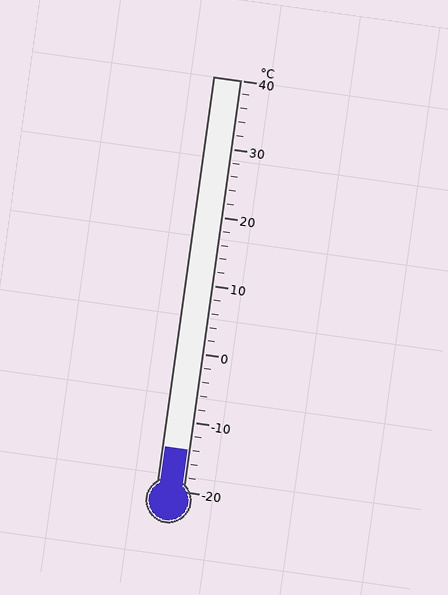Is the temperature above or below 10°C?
The temperature is below 10°C.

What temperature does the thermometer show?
The thermometer shows approximately -14°C.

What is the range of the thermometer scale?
The thermometer scale ranges from -20°C to 40°C.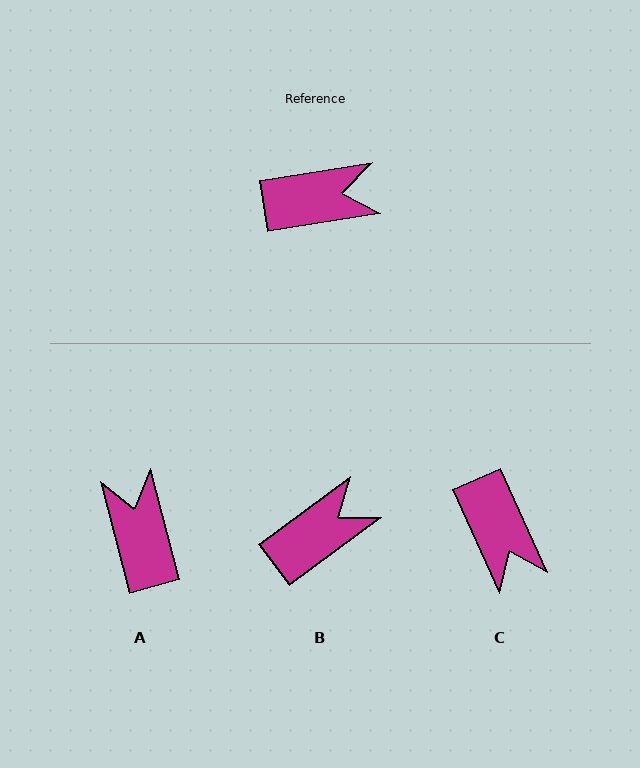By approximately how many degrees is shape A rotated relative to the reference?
Approximately 95 degrees counter-clockwise.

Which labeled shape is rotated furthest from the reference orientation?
A, about 95 degrees away.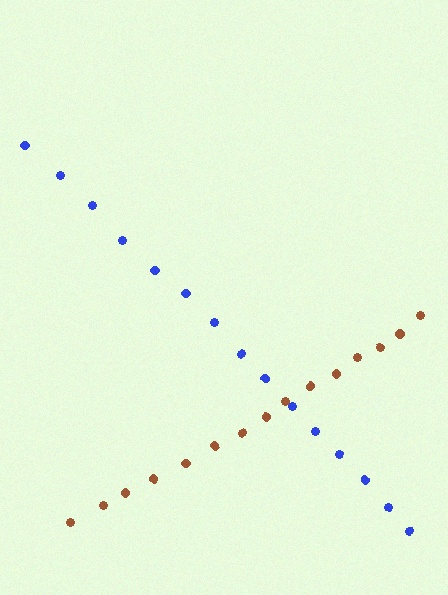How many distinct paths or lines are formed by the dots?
There are 2 distinct paths.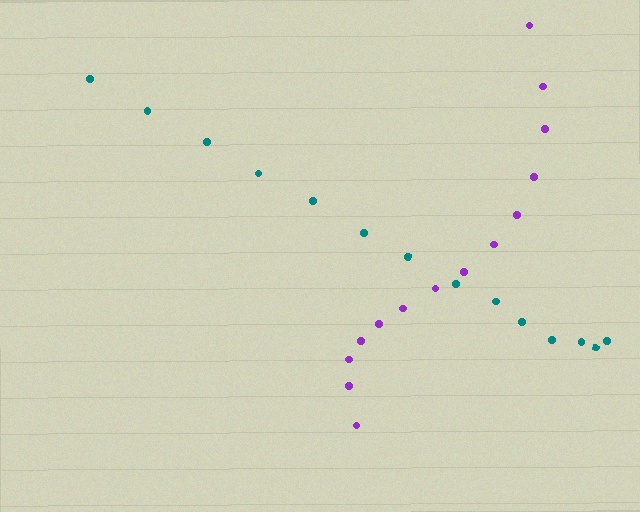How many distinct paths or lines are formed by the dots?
There are 2 distinct paths.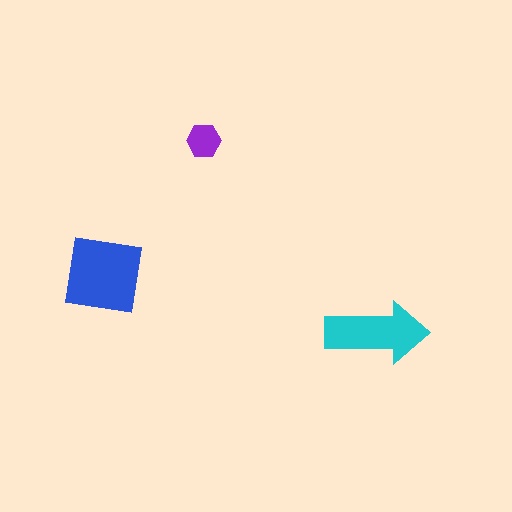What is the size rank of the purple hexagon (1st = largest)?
3rd.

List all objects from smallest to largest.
The purple hexagon, the cyan arrow, the blue square.